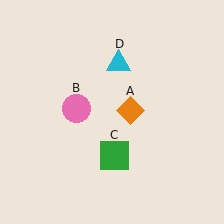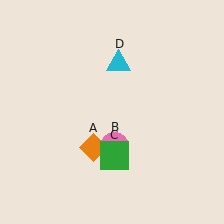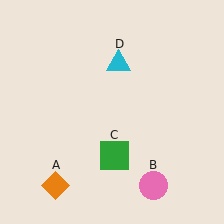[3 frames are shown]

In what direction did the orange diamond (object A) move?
The orange diamond (object A) moved down and to the left.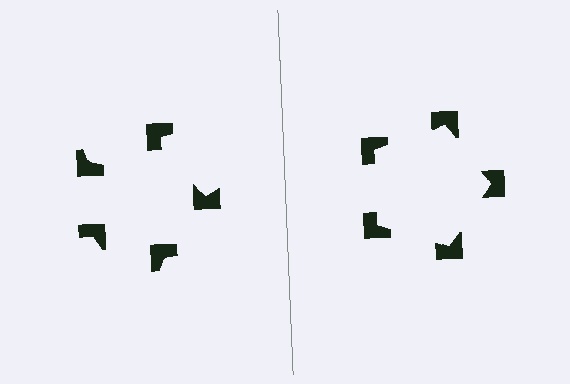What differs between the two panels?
The notched squares are positioned identically on both sides; only the wedge orientations differ. On the right they align to a pentagon; on the left they are misaligned.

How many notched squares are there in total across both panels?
10 — 5 on each side.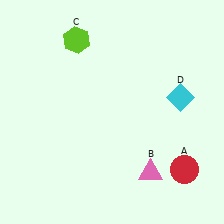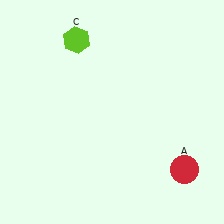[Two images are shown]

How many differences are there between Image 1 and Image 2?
There are 2 differences between the two images.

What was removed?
The cyan diamond (D), the pink triangle (B) were removed in Image 2.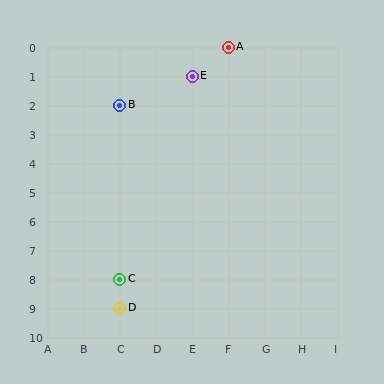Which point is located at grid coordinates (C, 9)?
Point D is at (C, 9).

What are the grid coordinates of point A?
Point A is at grid coordinates (F, 0).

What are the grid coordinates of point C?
Point C is at grid coordinates (C, 8).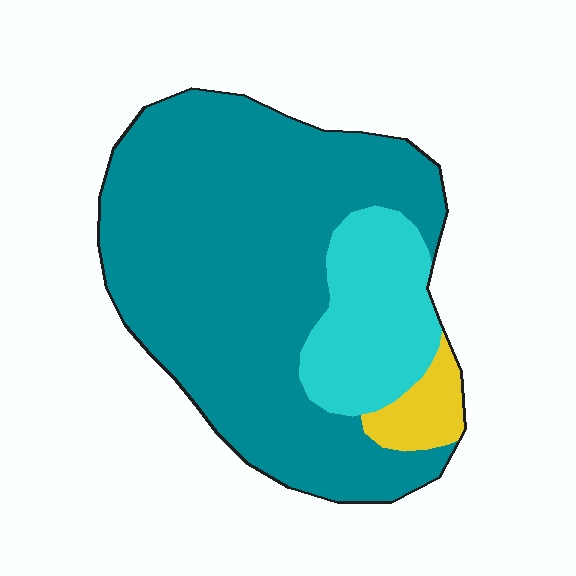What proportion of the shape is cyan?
Cyan covers 19% of the shape.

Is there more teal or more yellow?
Teal.